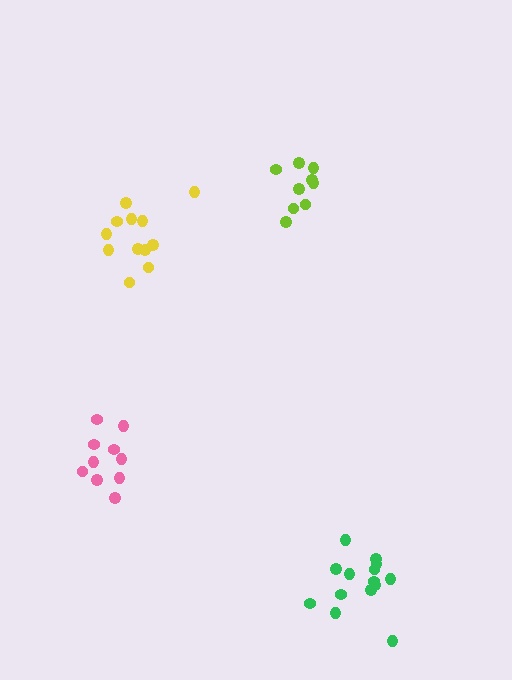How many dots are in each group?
Group 1: 12 dots, Group 2: 10 dots, Group 3: 9 dots, Group 4: 14 dots (45 total).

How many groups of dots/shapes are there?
There are 4 groups.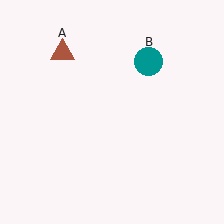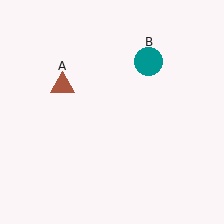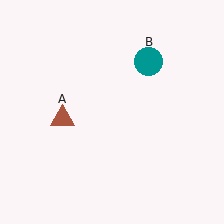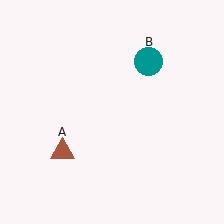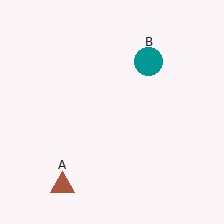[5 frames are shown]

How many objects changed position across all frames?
1 object changed position: brown triangle (object A).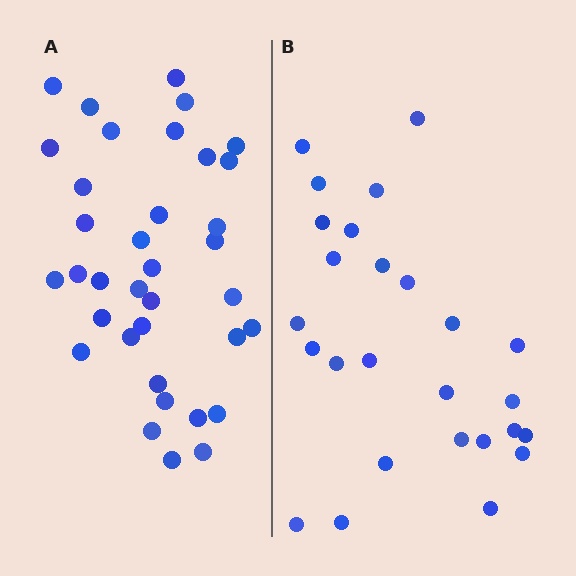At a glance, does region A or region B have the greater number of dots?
Region A (the left region) has more dots.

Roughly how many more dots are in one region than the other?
Region A has roughly 10 or so more dots than region B.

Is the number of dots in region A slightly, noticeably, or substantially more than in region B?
Region A has noticeably more, but not dramatically so. The ratio is roughly 1.4 to 1.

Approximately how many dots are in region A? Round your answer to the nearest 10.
About 40 dots. (The exact count is 36, which rounds to 40.)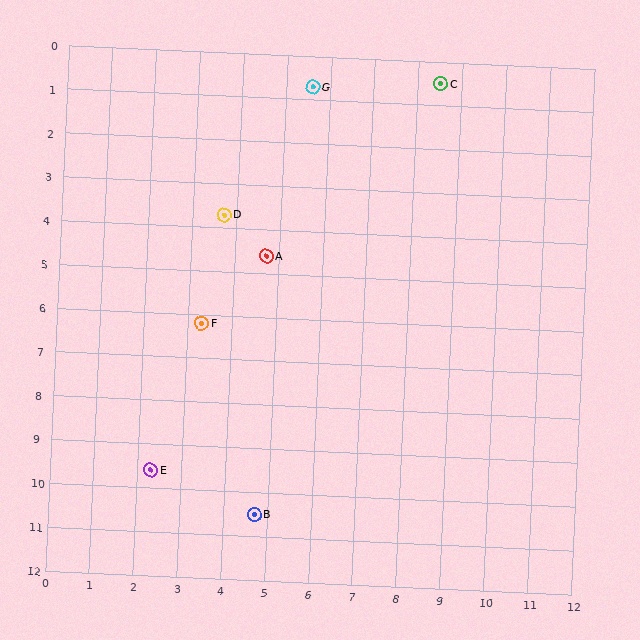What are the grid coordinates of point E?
Point E is at approximately (2.3, 9.6).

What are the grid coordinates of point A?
Point A is at approximately (4.7, 4.6).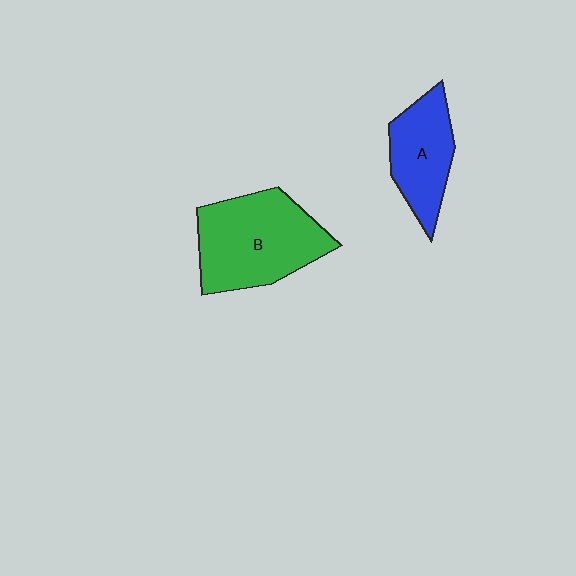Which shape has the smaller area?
Shape A (blue).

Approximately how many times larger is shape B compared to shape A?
Approximately 1.6 times.